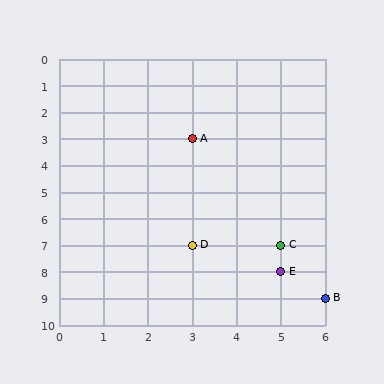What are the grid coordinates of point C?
Point C is at grid coordinates (5, 7).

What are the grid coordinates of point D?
Point D is at grid coordinates (3, 7).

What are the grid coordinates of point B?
Point B is at grid coordinates (6, 9).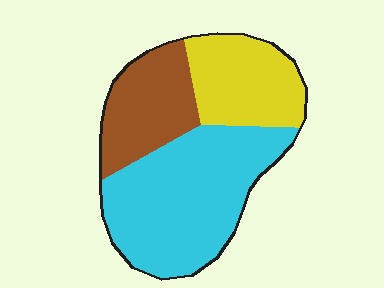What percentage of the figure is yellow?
Yellow takes up between a sixth and a third of the figure.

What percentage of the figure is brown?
Brown takes up between a sixth and a third of the figure.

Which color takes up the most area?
Cyan, at roughly 50%.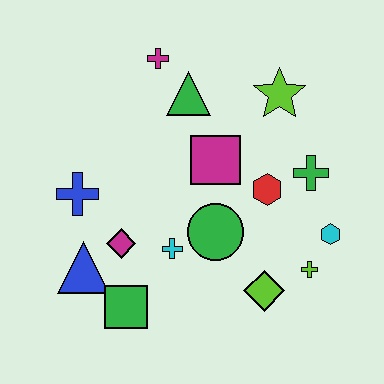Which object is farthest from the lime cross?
The magenta cross is farthest from the lime cross.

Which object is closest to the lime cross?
The cyan hexagon is closest to the lime cross.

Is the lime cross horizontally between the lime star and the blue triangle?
No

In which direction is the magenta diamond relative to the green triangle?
The magenta diamond is below the green triangle.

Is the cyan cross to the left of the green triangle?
Yes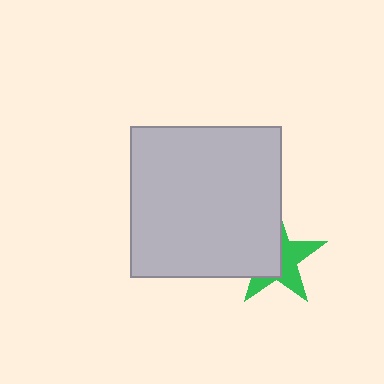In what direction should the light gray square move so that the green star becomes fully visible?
The light gray square should move left. That is the shortest direction to clear the overlap and leave the green star fully visible.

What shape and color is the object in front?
The object in front is a light gray square.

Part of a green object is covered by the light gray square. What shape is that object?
It is a star.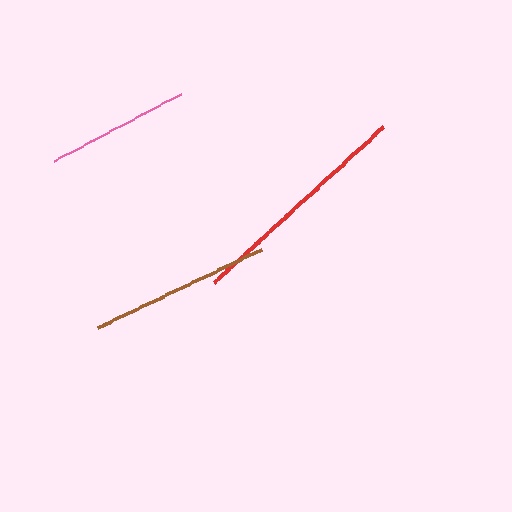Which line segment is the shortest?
The pink line is the shortest at approximately 143 pixels.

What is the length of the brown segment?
The brown segment is approximately 182 pixels long.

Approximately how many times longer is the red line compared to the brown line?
The red line is approximately 1.3 times the length of the brown line.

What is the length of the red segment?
The red segment is approximately 230 pixels long.